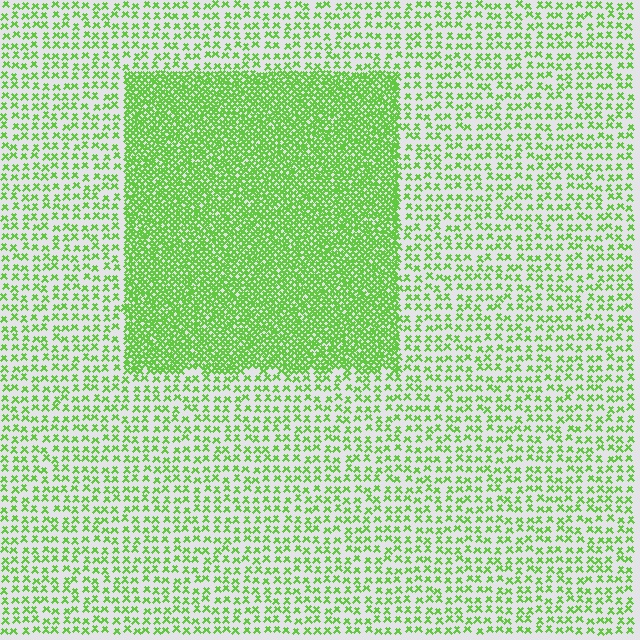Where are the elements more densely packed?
The elements are more densely packed inside the rectangle boundary.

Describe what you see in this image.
The image contains small lime elements arranged at two different densities. A rectangle-shaped region is visible where the elements are more densely packed than the surrounding area.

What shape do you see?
I see a rectangle.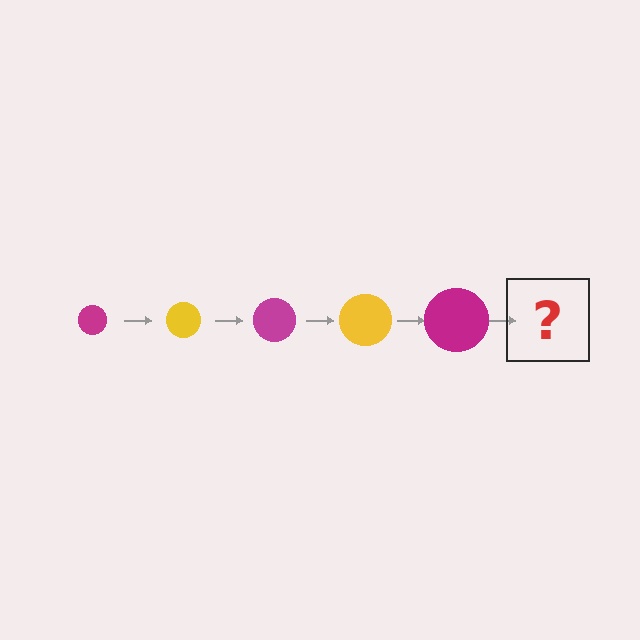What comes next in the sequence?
The next element should be a yellow circle, larger than the previous one.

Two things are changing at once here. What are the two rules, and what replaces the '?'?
The two rules are that the circle grows larger each step and the color cycles through magenta and yellow. The '?' should be a yellow circle, larger than the previous one.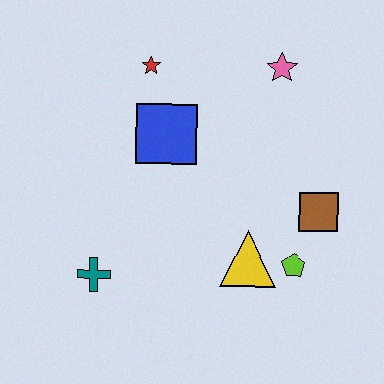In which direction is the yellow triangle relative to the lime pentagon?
The yellow triangle is to the left of the lime pentagon.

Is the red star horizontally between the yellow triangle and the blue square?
No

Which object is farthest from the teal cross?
The pink star is farthest from the teal cross.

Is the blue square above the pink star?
No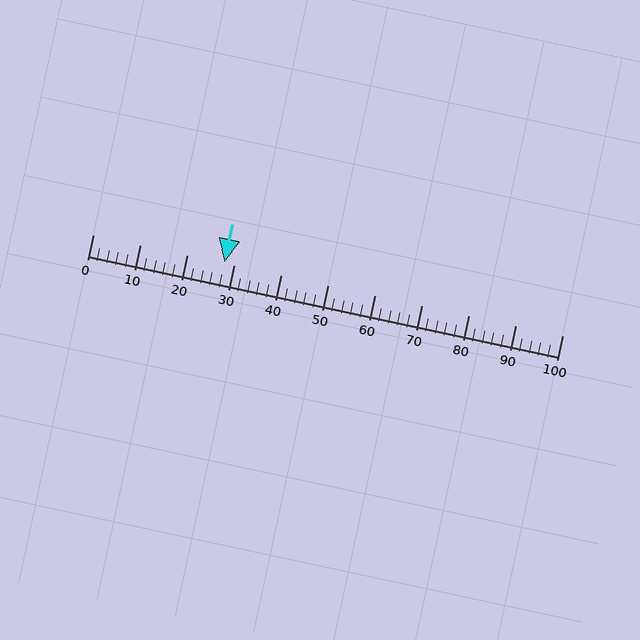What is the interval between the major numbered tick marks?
The major tick marks are spaced 10 units apart.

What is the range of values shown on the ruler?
The ruler shows values from 0 to 100.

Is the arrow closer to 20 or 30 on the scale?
The arrow is closer to 30.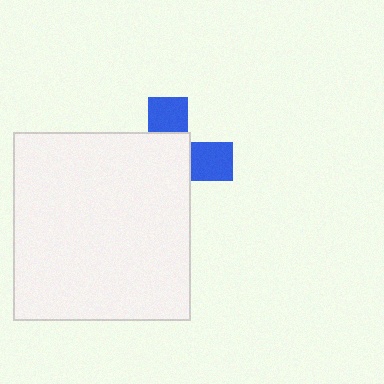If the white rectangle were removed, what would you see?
You would see the complete blue cross.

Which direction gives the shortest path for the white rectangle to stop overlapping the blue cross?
Moving toward the lower-left gives the shortest separation.